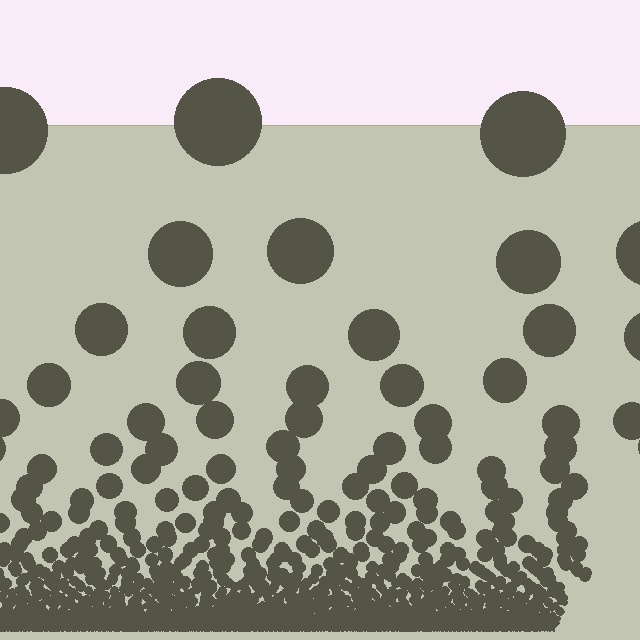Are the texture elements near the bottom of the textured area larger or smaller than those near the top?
Smaller. The gradient is inverted — elements near the bottom are smaller and denser.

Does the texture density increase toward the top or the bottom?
Density increases toward the bottom.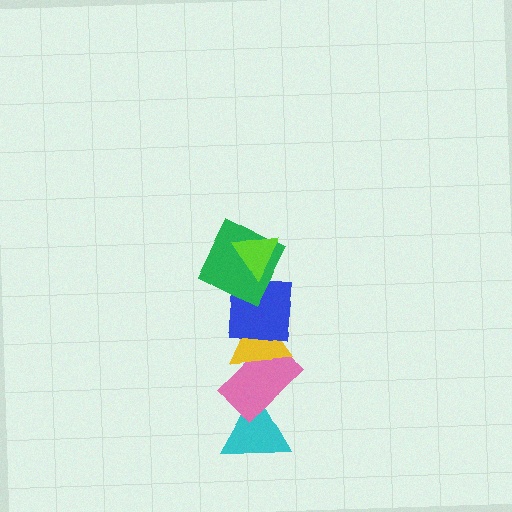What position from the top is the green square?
The green square is 2nd from the top.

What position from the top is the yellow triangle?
The yellow triangle is 4th from the top.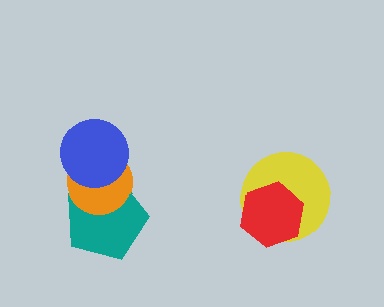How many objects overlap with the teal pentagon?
2 objects overlap with the teal pentagon.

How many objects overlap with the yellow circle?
1 object overlaps with the yellow circle.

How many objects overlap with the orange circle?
2 objects overlap with the orange circle.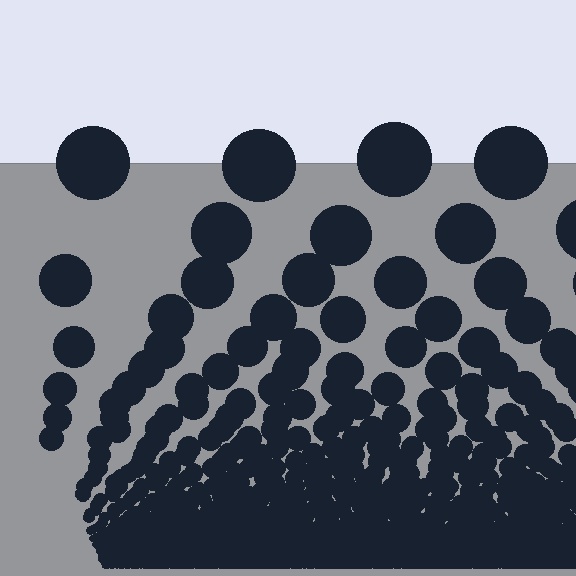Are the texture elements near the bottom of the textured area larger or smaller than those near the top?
Smaller. The gradient is inverted — elements near the bottom are smaller and denser.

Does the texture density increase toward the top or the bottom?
Density increases toward the bottom.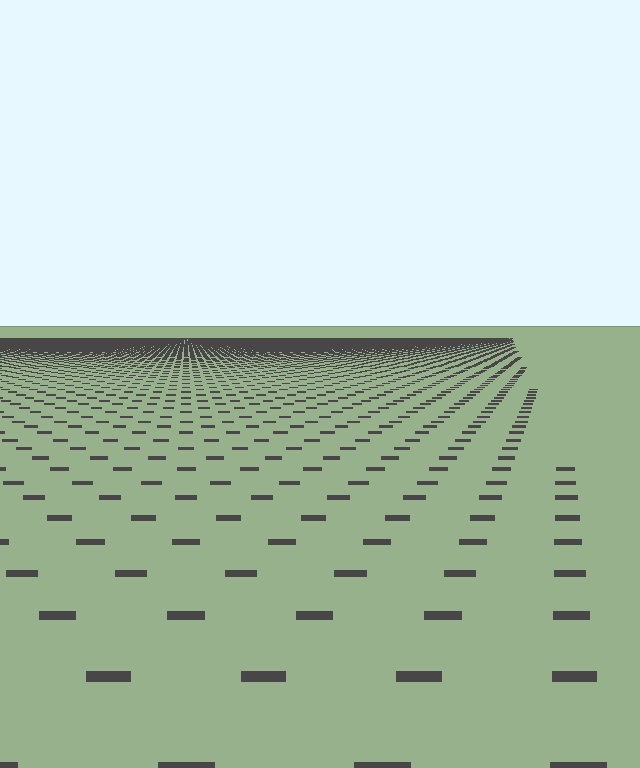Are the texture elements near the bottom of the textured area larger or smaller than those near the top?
Larger. Near the bottom, elements are closer to the viewer and appear at a bigger on-screen size.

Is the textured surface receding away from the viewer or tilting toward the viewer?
The surface is receding away from the viewer. Texture elements get smaller and denser toward the top.